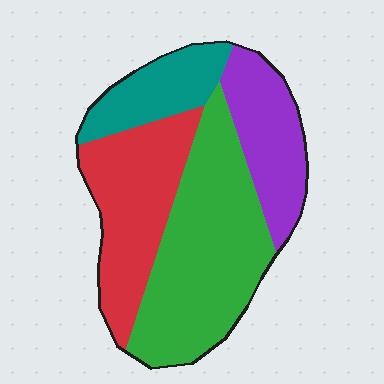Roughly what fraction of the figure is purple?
Purple takes up less than a quarter of the figure.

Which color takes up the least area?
Teal, at roughly 15%.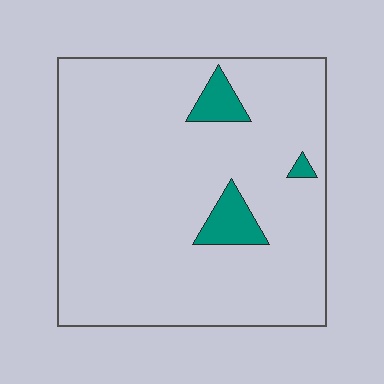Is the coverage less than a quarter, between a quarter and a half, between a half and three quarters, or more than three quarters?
Less than a quarter.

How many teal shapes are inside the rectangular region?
3.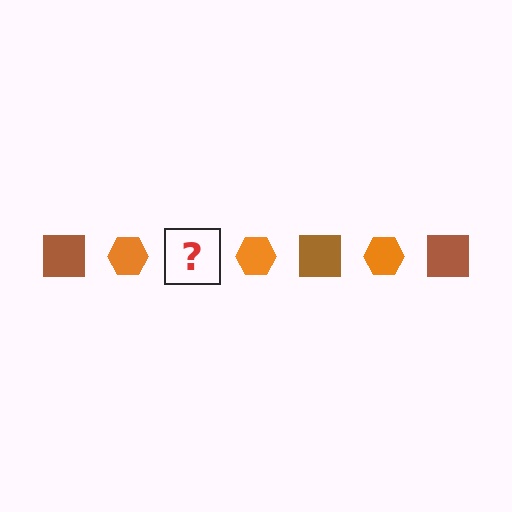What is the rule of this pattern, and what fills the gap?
The rule is that the pattern alternates between brown square and orange hexagon. The gap should be filled with a brown square.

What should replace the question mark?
The question mark should be replaced with a brown square.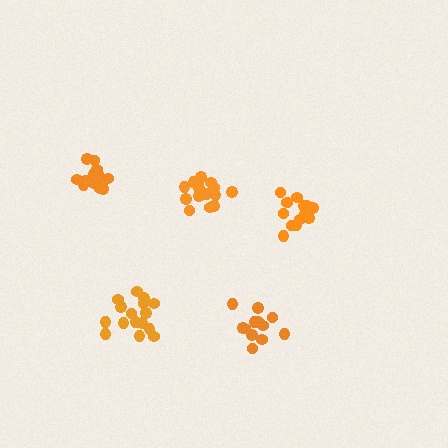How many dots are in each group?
Group 1: 14 dots, Group 2: 12 dots, Group 3: 15 dots, Group 4: 16 dots, Group 5: 15 dots (72 total).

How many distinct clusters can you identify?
There are 5 distinct clusters.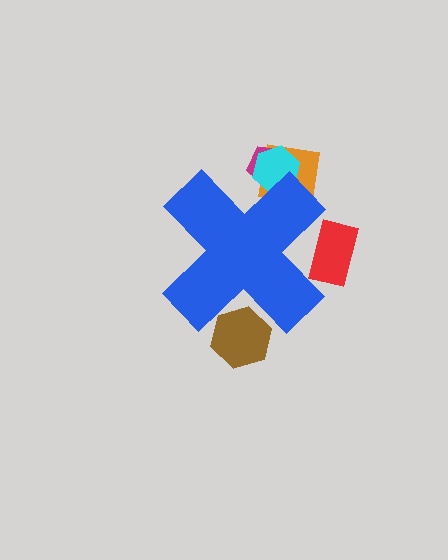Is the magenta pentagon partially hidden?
Yes, the magenta pentagon is partially hidden behind the blue cross.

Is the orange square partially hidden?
Yes, the orange square is partially hidden behind the blue cross.